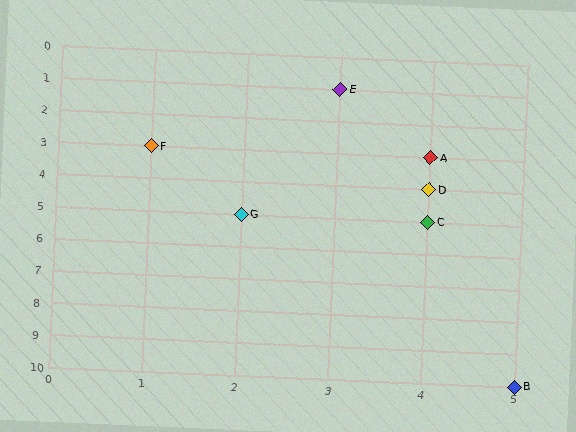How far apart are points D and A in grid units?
Points D and A are 1 row apart.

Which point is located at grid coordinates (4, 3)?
Point A is at (4, 3).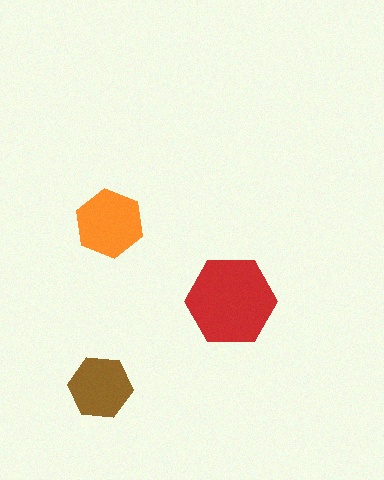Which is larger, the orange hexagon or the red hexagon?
The red one.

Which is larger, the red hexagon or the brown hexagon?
The red one.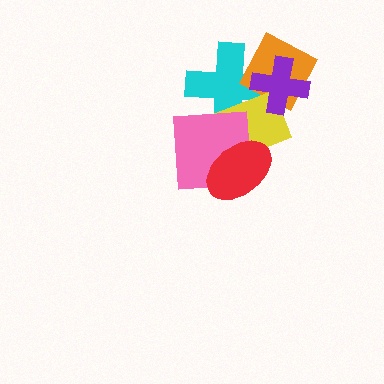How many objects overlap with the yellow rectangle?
4 objects overlap with the yellow rectangle.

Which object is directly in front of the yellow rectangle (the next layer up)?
The pink square is directly in front of the yellow rectangle.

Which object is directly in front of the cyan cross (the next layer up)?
The orange square is directly in front of the cyan cross.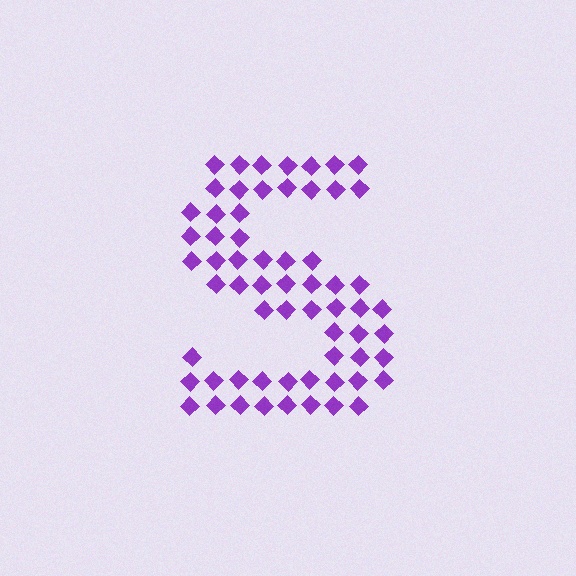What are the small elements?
The small elements are diamonds.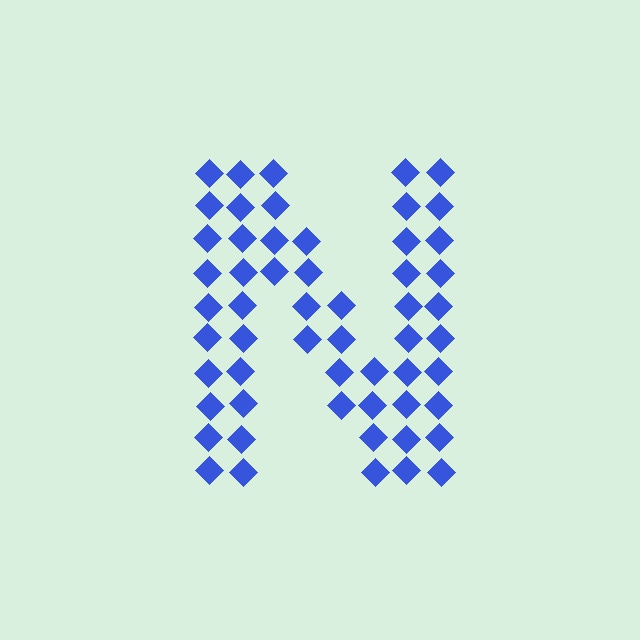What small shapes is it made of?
It is made of small diamonds.